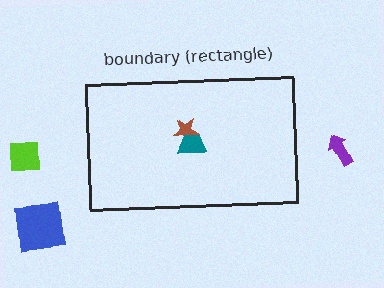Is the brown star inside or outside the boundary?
Inside.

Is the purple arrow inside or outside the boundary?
Outside.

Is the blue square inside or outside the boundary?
Outside.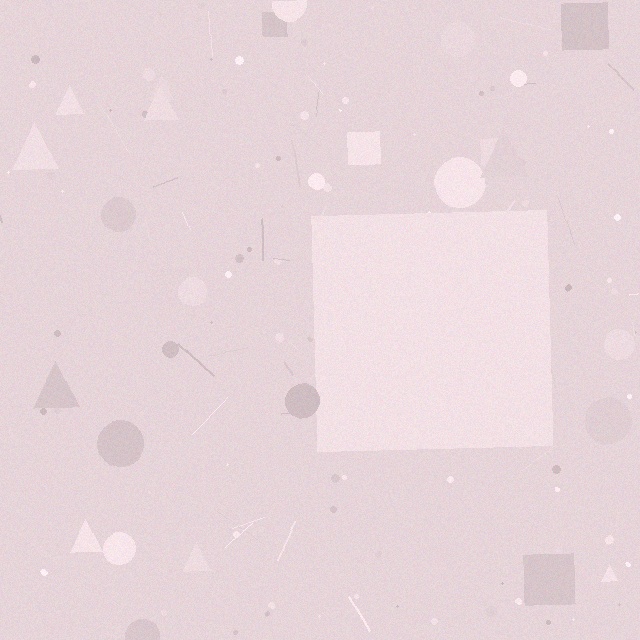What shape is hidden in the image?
A square is hidden in the image.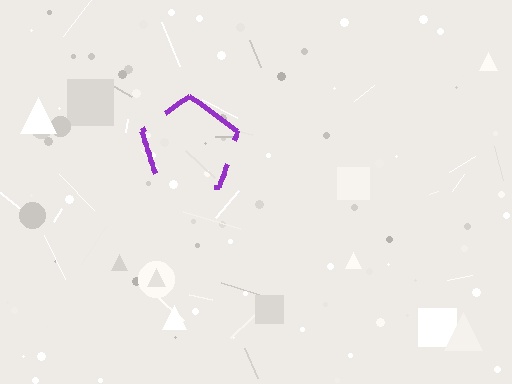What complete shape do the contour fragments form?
The contour fragments form a pentagon.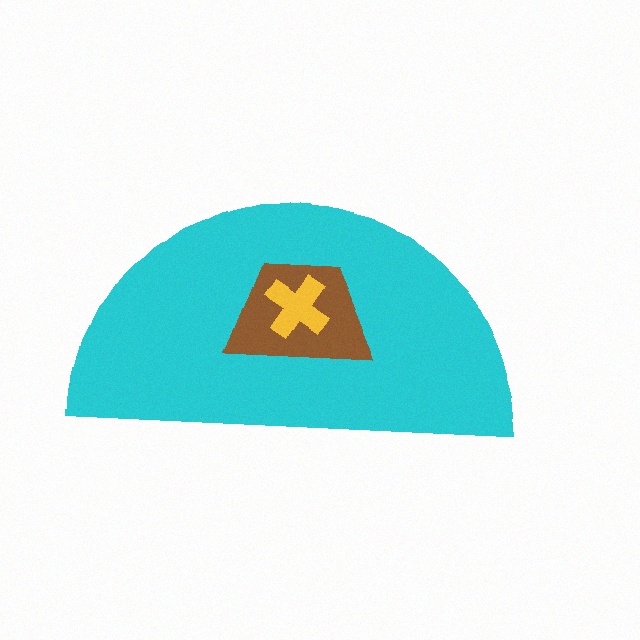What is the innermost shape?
The yellow cross.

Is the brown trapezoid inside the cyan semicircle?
Yes.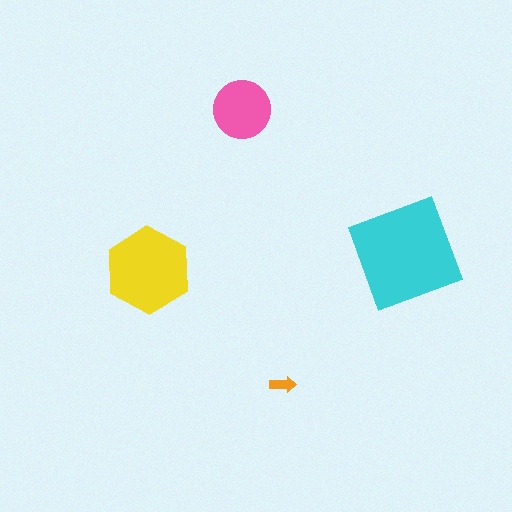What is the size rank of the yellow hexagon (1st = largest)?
2nd.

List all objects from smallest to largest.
The orange arrow, the pink circle, the yellow hexagon, the cyan diamond.